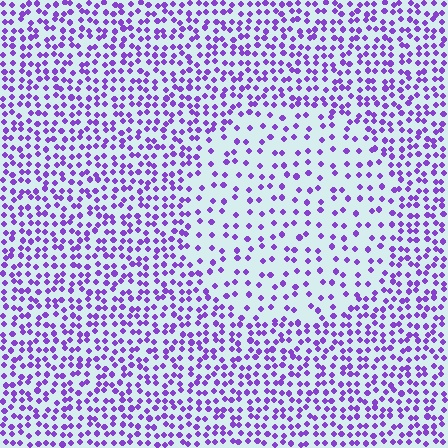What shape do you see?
I see a circle.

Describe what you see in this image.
The image contains small purple elements arranged at two different densities. A circle-shaped region is visible where the elements are less densely packed than the surrounding area.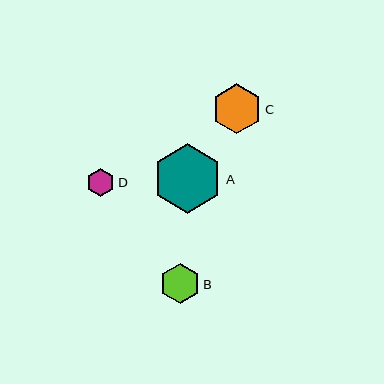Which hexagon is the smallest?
Hexagon D is the smallest with a size of approximately 28 pixels.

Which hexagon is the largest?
Hexagon A is the largest with a size of approximately 69 pixels.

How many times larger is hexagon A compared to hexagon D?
Hexagon A is approximately 2.5 times the size of hexagon D.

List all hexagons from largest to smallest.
From largest to smallest: A, C, B, D.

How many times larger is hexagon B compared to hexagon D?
Hexagon B is approximately 1.4 times the size of hexagon D.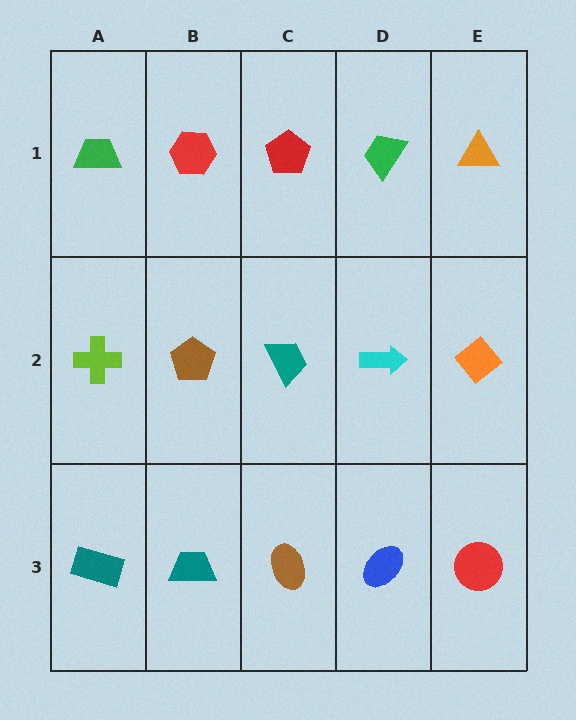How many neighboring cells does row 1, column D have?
3.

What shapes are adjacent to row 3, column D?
A cyan arrow (row 2, column D), a brown ellipse (row 3, column C), a red circle (row 3, column E).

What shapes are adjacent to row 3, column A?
A lime cross (row 2, column A), a teal trapezoid (row 3, column B).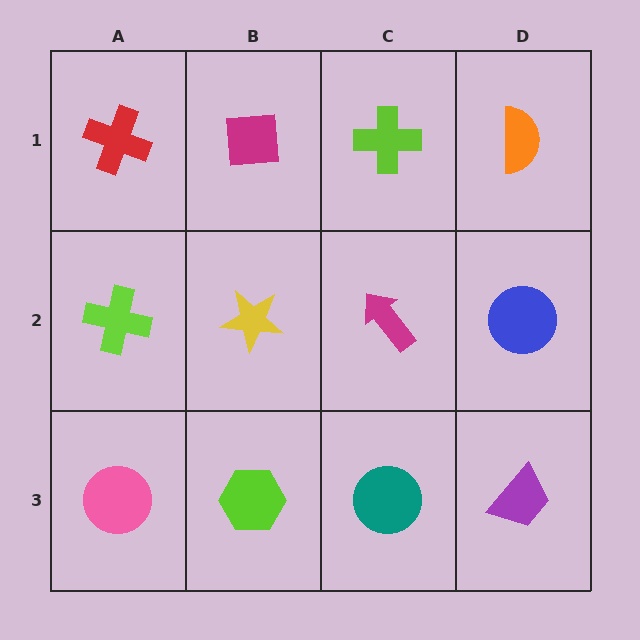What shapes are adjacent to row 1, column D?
A blue circle (row 2, column D), a lime cross (row 1, column C).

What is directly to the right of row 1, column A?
A magenta square.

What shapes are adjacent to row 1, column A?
A lime cross (row 2, column A), a magenta square (row 1, column B).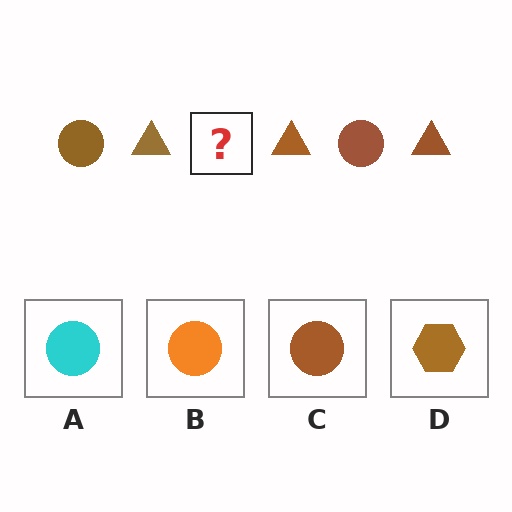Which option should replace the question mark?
Option C.